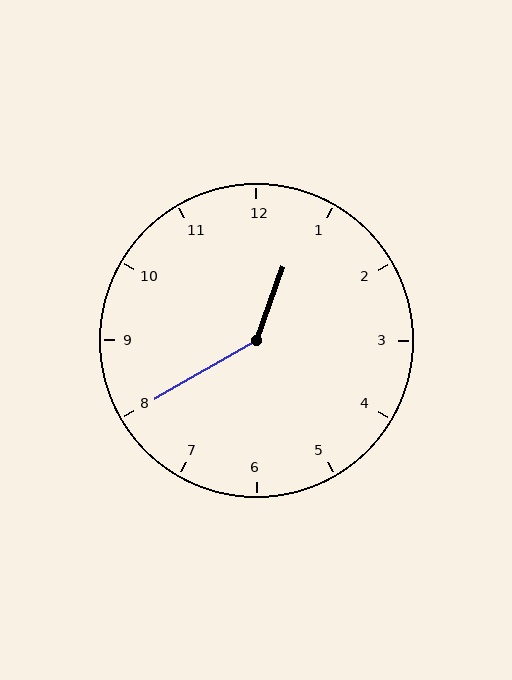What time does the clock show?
12:40.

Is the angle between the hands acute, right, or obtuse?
It is obtuse.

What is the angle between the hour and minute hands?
Approximately 140 degrees.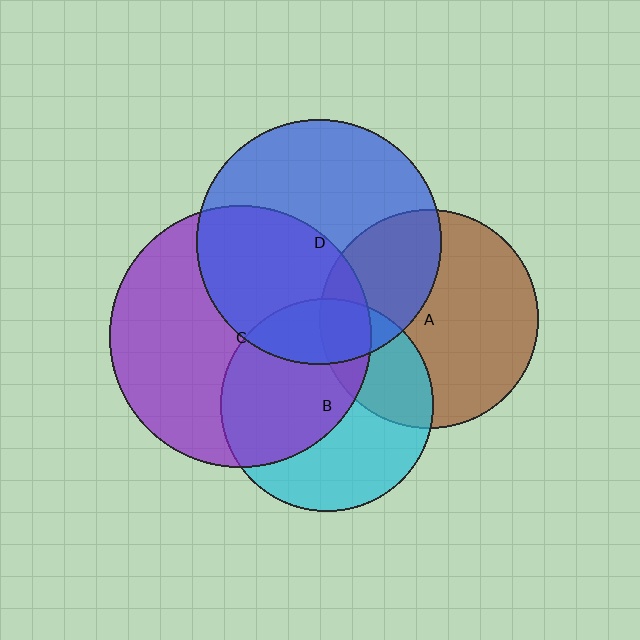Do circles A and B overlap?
Yes.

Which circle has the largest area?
Circle C (purple).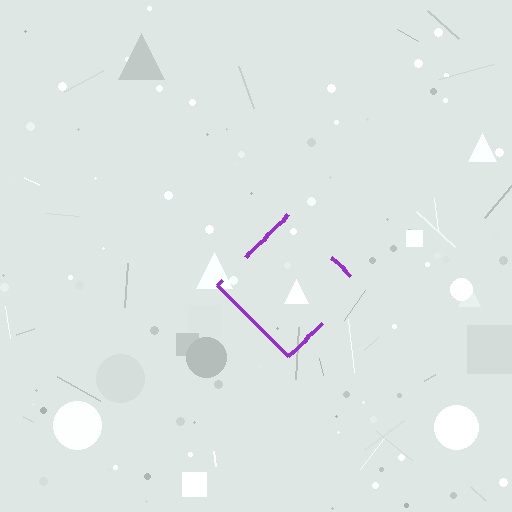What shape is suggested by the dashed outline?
The dashed outline suggests a diamond.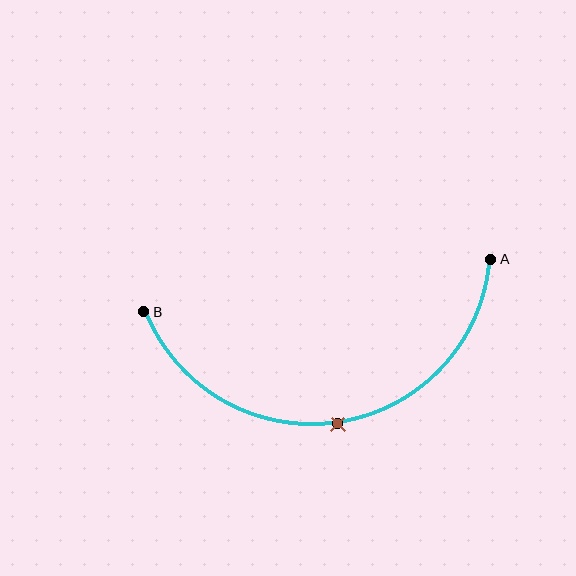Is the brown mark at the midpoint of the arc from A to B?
Yes. The brown mark lies on the arc at equal arc-length from both A and B — it is the arc midpoint.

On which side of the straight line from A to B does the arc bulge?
The arc bulges below the straight line connecting A and B.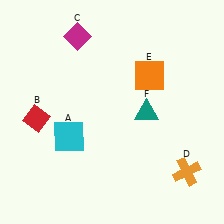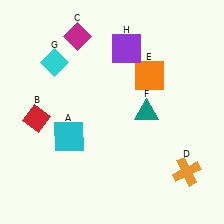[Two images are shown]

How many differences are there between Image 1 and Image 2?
There are 2 differences between the two images.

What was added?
A cyan diamond (G), a purple square (H) were added in Image 2.